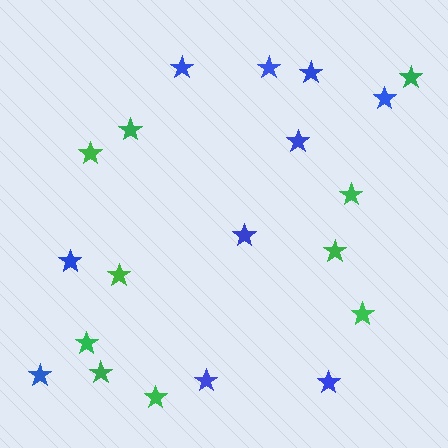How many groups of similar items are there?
There are 2 groups: one group of green stars (10) and one group of blue stars (10).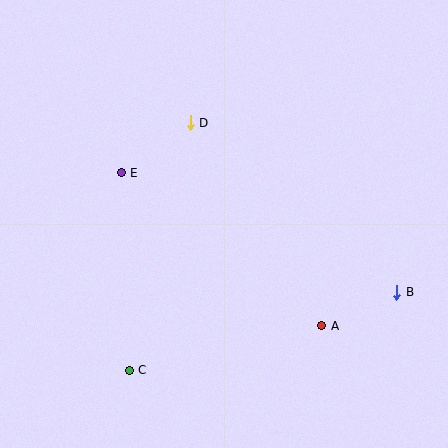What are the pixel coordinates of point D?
Point D is at (190, 123).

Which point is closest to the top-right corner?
Point D is closest to the top-right corner.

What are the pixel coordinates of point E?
Point E is at (121, 173).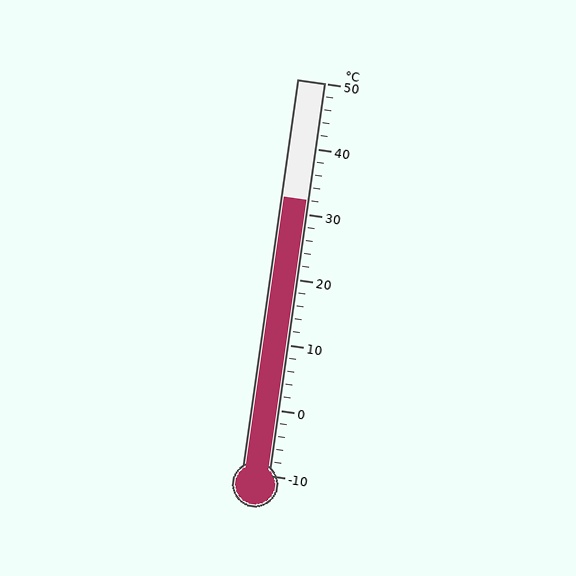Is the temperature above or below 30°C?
The temperature is above 30°C.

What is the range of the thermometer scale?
The thermometer scale ranges from -10°C to 50°C.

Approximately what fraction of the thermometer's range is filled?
The thermometer is filled to approximately 70% of its range.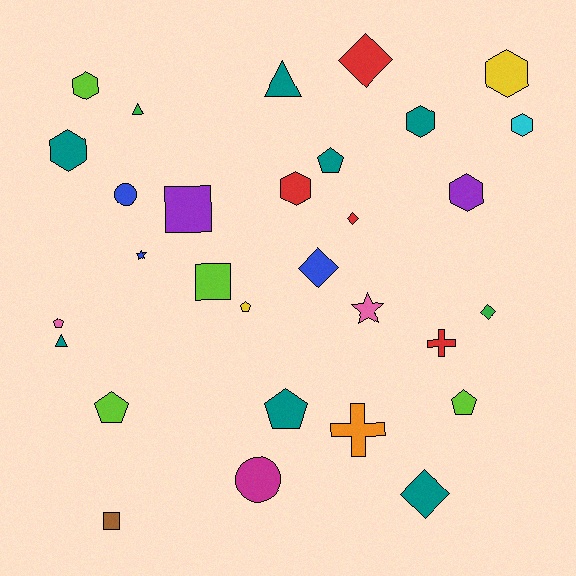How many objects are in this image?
There are 30 objects.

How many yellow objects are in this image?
There are 2 yellow objects.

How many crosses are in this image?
There are 2 crosses.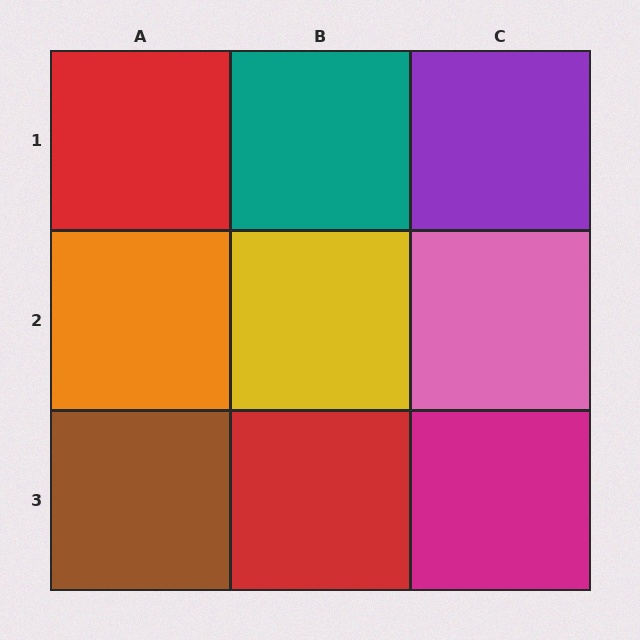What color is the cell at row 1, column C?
Purple.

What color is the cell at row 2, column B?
Yellow.